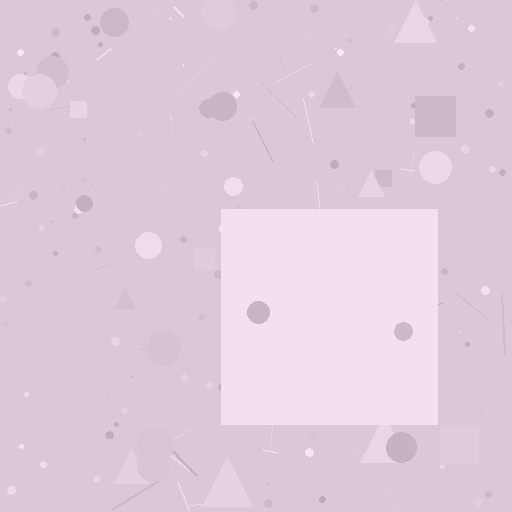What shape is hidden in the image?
A square is hidden in the image.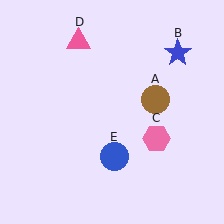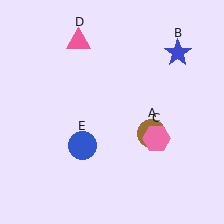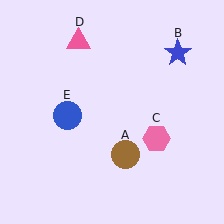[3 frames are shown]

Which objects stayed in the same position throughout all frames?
Blue star (object B) and pink hexagon (object C) and pink triangle (object D) remained stationary.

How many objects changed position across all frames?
2 objects changed position: brown circle (object A), blue circle (object E).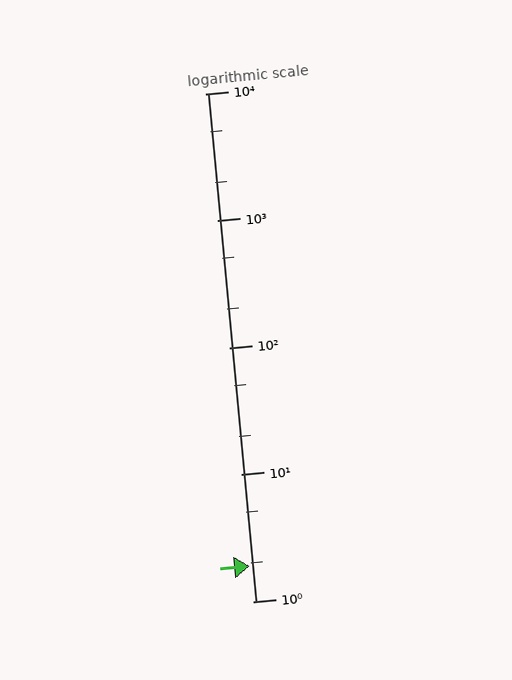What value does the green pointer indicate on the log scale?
The pointer indicates approximately 1.9.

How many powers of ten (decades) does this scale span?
The scale spans 4 decades, from 1 to 10000.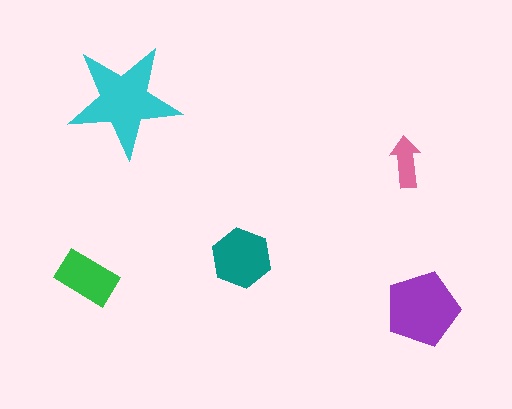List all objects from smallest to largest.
The pink arrow, the green rectangle, the teal hexagon, the purple pentagon, the cyan star.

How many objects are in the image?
There are 5 objects in the image.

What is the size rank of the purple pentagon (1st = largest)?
2nd.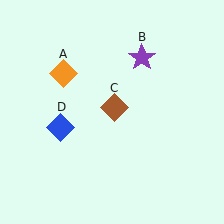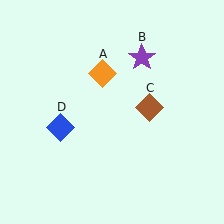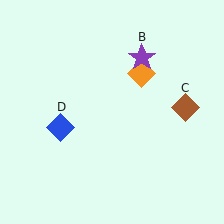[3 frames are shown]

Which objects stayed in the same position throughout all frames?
Purple star (object B) and blue diamond (object D) remained stationary.